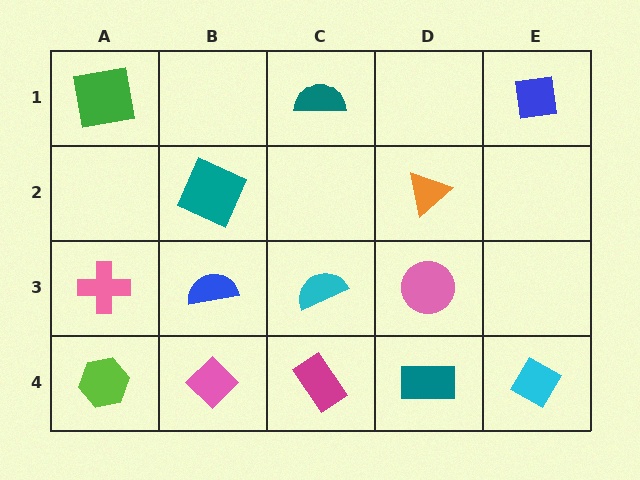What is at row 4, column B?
A pink diamond.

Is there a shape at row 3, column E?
No, that cell is empty.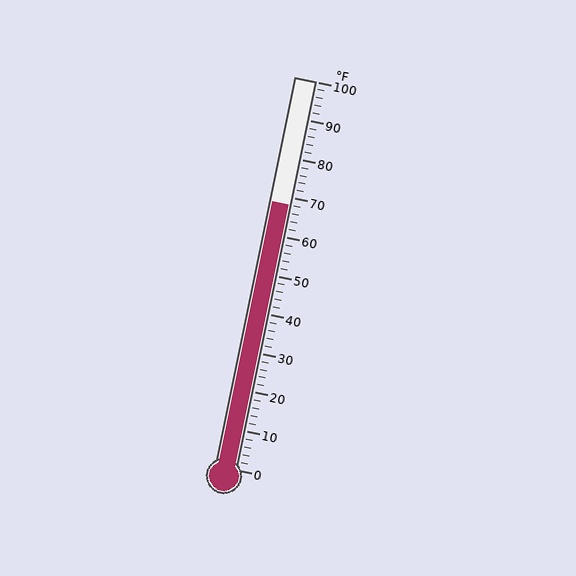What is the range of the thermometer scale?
The thermometer scale ranges from 0°F to 100°F.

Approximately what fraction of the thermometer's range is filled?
The thermometer is filled to approximately 70% of its range.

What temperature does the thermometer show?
The thermometer shows approximately 68°F.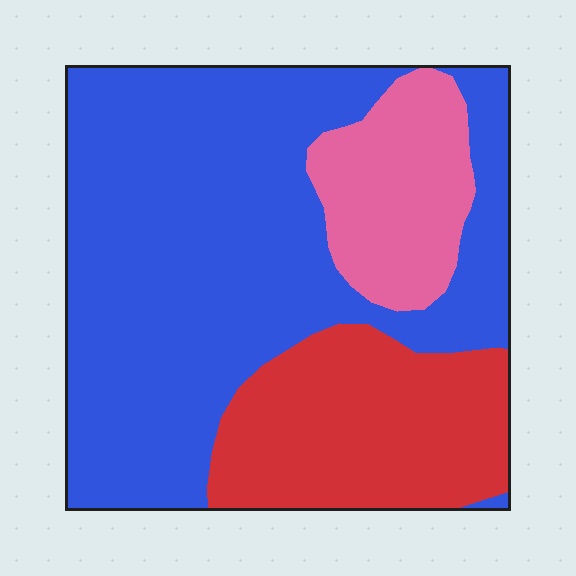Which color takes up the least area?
Pink, at roughly 15%.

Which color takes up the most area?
Blue, at roughly 60%.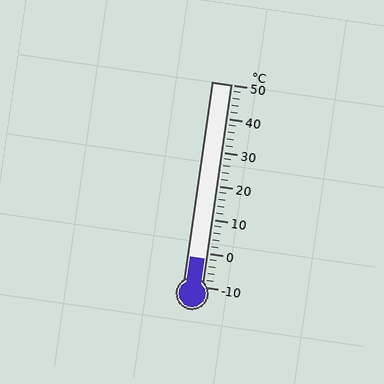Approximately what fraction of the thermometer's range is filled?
The thermometer is filled to approximately 15% of its range.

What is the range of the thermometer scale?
The thermometer scale ranges from -10°C to 50°C.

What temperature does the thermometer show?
The thermometer shows approximately -2°C.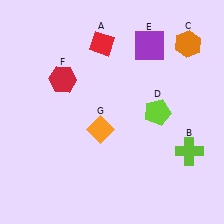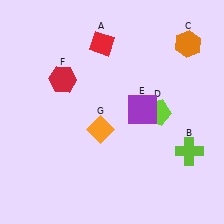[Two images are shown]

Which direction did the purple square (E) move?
The purple square (E) moved down.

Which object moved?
The purple square (E) moved down.